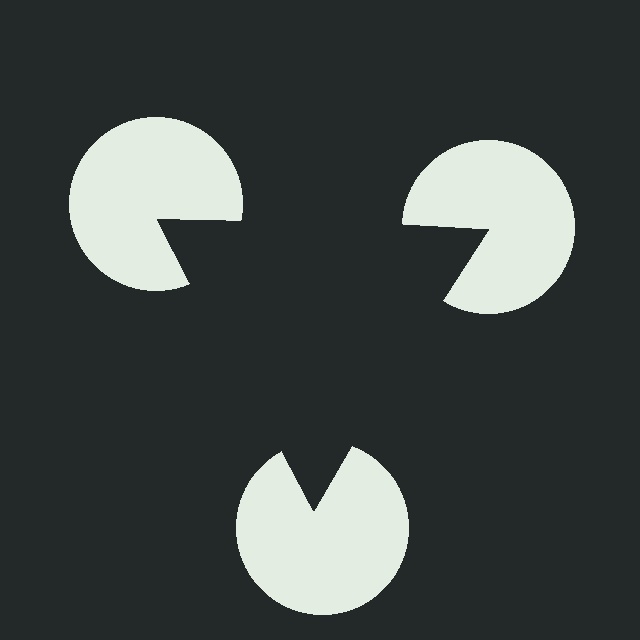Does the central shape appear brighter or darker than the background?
It typically appears slightly darker than the background, even though no actual brightness change is drawn.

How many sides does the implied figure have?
3 sides.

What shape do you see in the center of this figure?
An illusory triangle — its edges are inferred from the aligned wedge cuts in the pac-man discs, not physically drawn.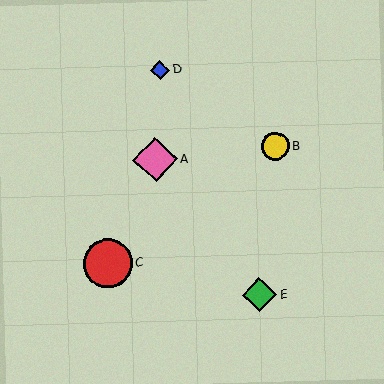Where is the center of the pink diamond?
The center of the pink diamond is at (155, 160).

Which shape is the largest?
The red circle (labeled C) is the largest.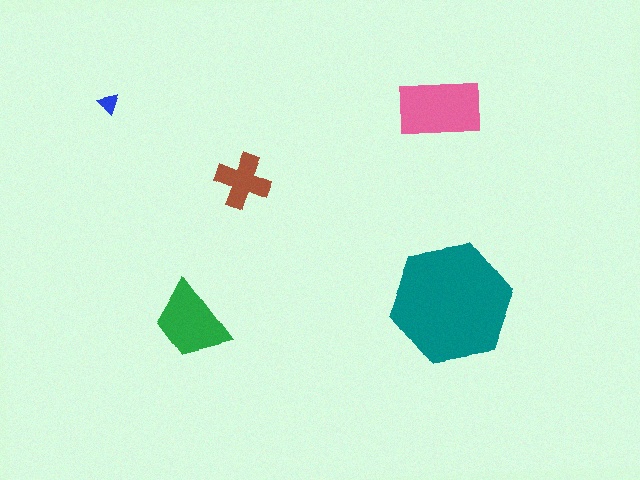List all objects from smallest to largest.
The blue triangle, the brown cross, the green trapezoid, the pink rectangle, the teal hexagon.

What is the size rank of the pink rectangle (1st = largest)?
2nd.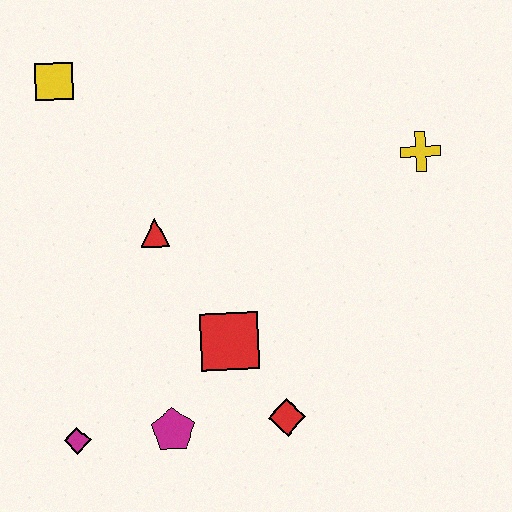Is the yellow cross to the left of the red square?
No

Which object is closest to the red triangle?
The red square is closest to the red triangle.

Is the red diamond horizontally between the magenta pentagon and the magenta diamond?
No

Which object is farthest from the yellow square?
The red diamond is farthest from the yellow square.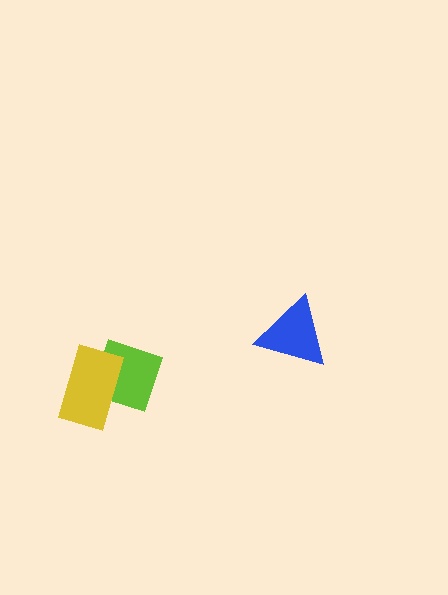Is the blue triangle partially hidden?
No, no other shape covers it.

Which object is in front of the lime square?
The yellow rectangle is in front of the lime square.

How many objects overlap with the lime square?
1 object overlaps with the lime square.